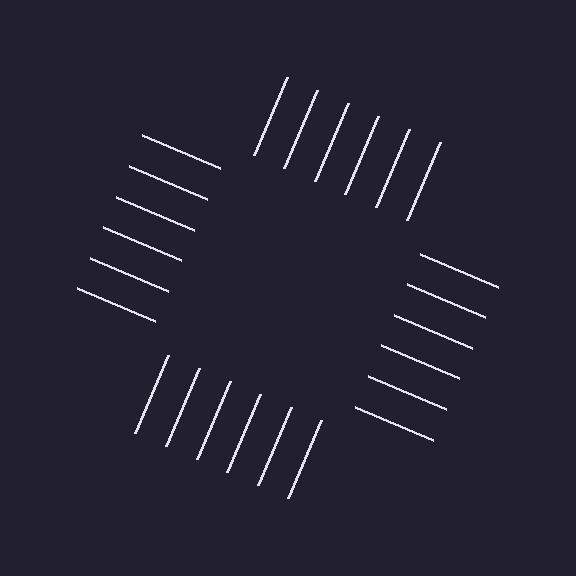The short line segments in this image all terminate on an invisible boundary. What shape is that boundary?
An illusory square — the line segments terminate on its edges but no continuous stroke is drawn.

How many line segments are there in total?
24 — 6 along each of the 4 edges.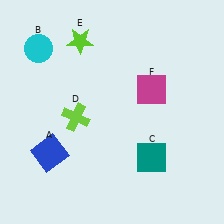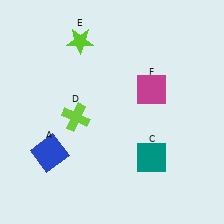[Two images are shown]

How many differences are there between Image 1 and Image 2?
There is 1 difference between the two images.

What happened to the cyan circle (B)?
The cyan circle (B) was removed in Image 2. It was in the top-left area of Image 1.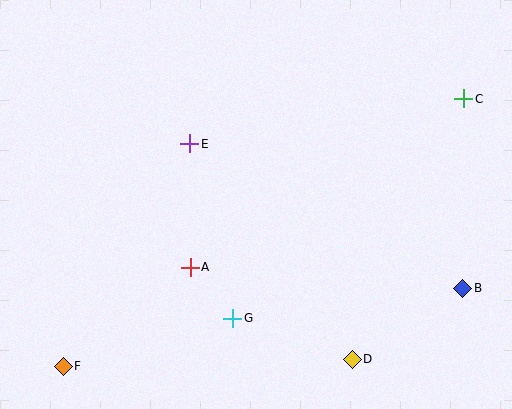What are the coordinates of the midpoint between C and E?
The midpoint between C and E is at (327, 121).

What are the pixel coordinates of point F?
Point F is at (63, 366).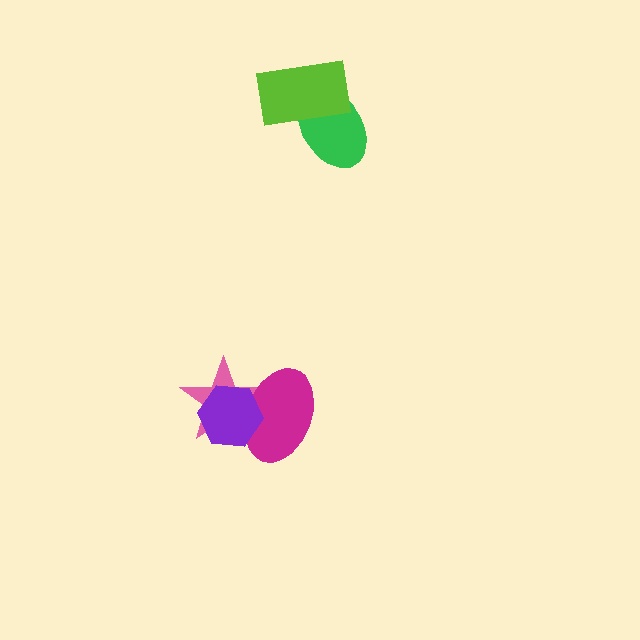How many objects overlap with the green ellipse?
1 object overlaps with the green ellipse.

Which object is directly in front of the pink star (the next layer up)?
The magenta ellipse is directly in front of the pink star.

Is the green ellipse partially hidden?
Yes, it is partially covered by another shape.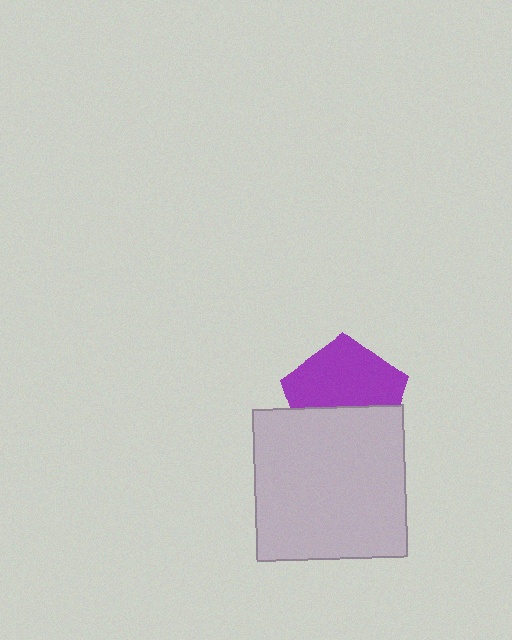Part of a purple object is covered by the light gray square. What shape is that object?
It is a pentagon.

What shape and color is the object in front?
The object in front is a light gray square.